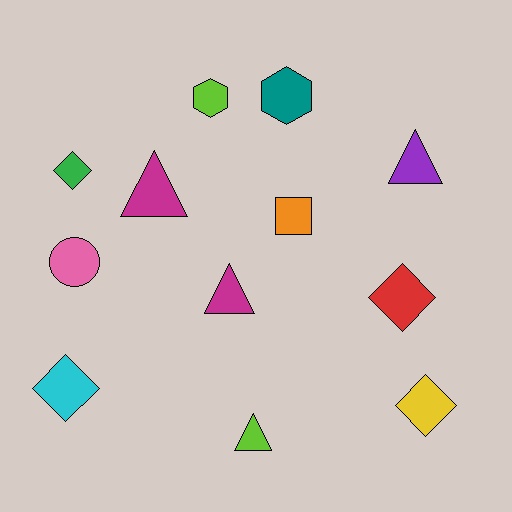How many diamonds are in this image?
There are 4 diamonds.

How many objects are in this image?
There are 12 objects.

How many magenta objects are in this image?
There are 2 magenta objects.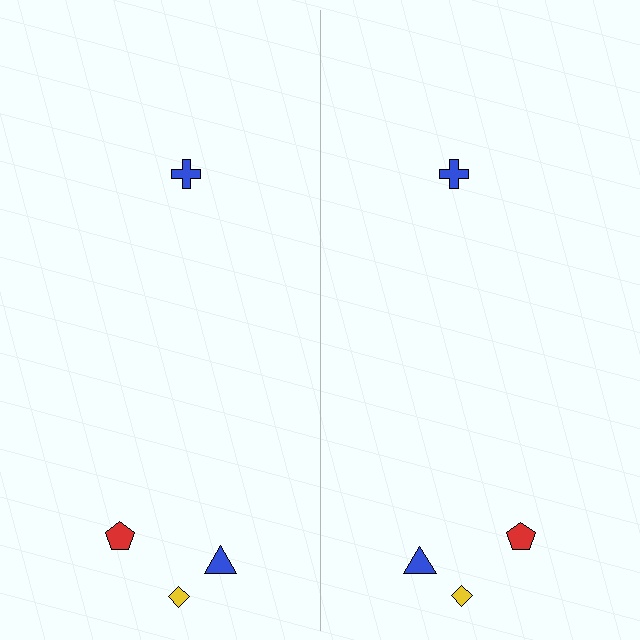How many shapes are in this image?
There are 8 shapes in this image.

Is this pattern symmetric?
Yes, this pattern has bilateral (reflection) symmetry.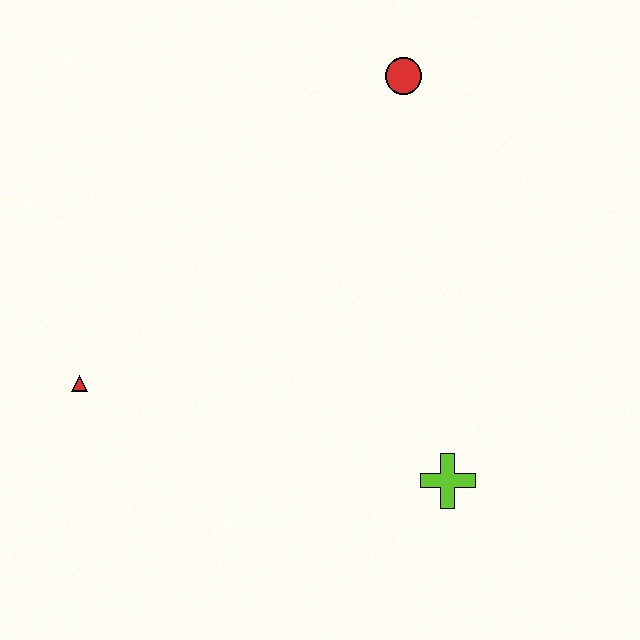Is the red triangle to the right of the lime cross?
No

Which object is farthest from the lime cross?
The red circle is farthest from the lime cross.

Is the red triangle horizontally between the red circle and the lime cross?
No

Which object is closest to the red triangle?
The lime cross is closest to the red triangle.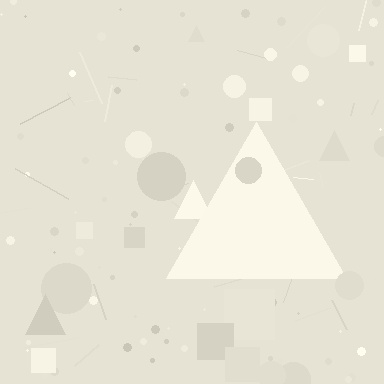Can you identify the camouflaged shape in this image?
The camouflaged shape is a triangle.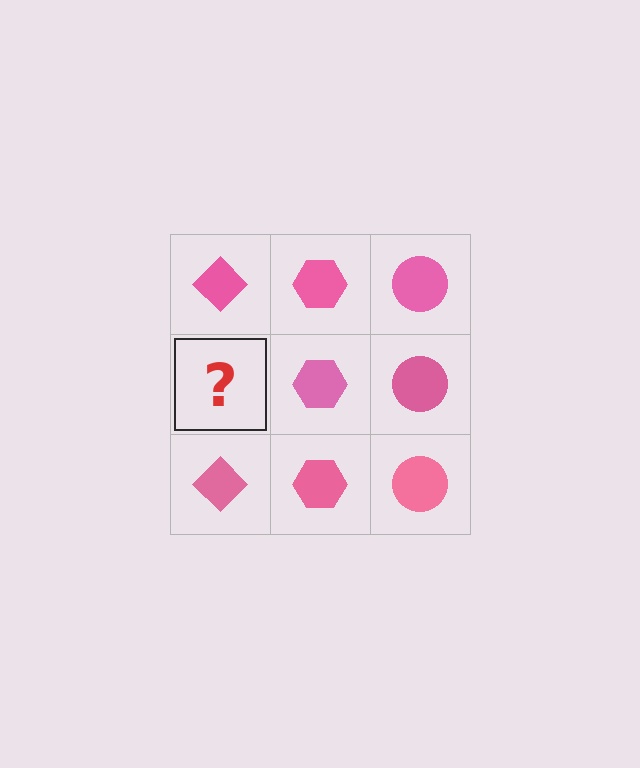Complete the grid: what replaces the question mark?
The question mark should be replaced with a pink diamond.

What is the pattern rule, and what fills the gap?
The rule is that each column has a consistent shape. The gap should be filled with a pink diamond.